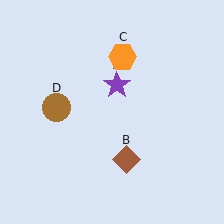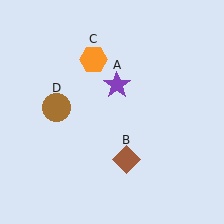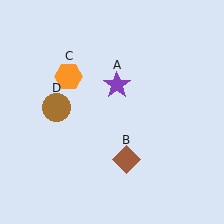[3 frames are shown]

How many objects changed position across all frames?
1 object changed position: orange hexagon (object C).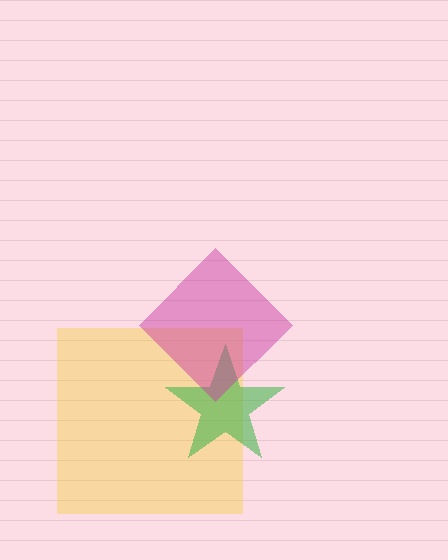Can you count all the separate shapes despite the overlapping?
Yes, there are 3 separate shapes.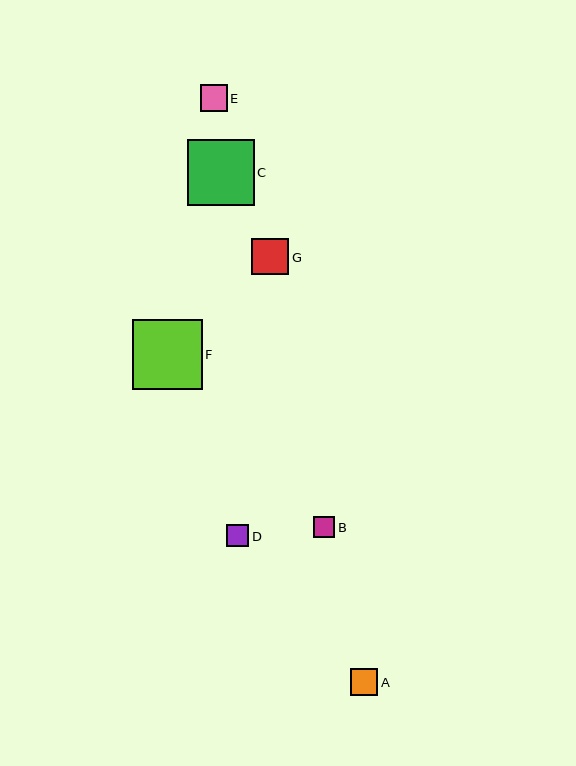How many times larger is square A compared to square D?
Square A is approximately 1.2 times the size of square D.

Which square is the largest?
Square F is the largest with a size of approximately 70 pixels.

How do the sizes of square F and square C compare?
Square F and square C are approximately the same size.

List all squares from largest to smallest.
From largest to smallest: F, C, G, A, E, D, B.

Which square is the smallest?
Square B is the smallest with a size of approximately 21 pixels.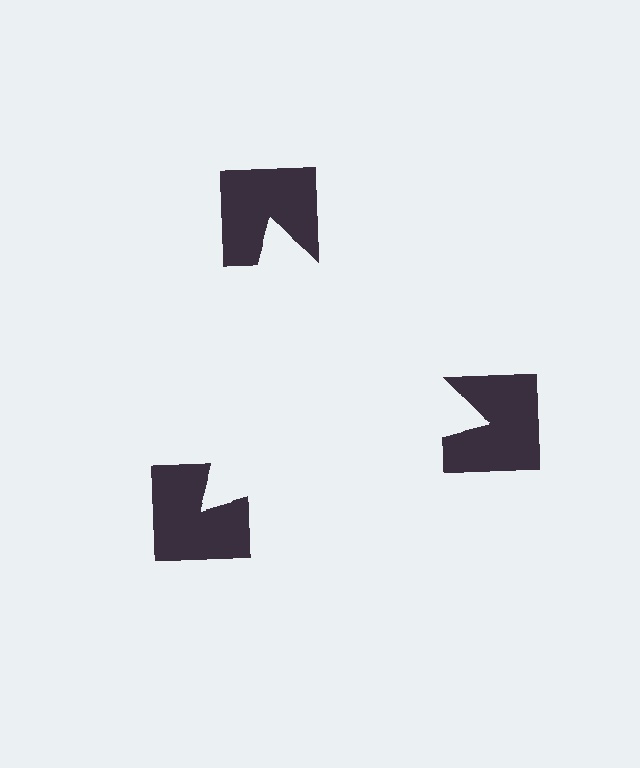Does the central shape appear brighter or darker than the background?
It typically appears slightly brighter than the background, even though no actual brightness change is drawn.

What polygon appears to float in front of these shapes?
An illusory triangle — its edges are inferred from the aligned wedge cuts in the notched squares, not physically drawn.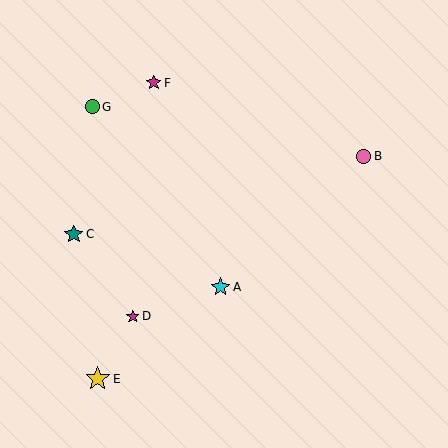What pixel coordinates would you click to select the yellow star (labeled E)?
Click at (98, 379) to select the yellow star E.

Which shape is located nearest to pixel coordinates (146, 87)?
The magenta star (labeled F) at (154, 83) is nearest to that location.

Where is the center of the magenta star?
The center of the magenta star is at (133, 316).